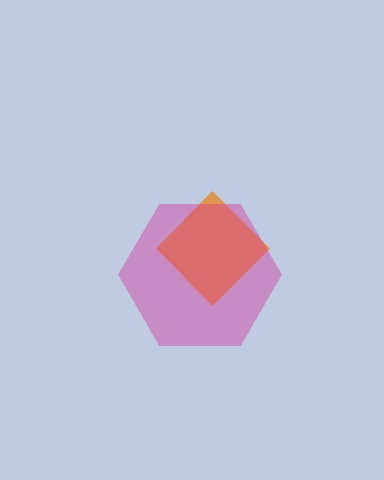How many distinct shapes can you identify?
There are 2 distinct shapes: an orange diamond, a magenta hexagon.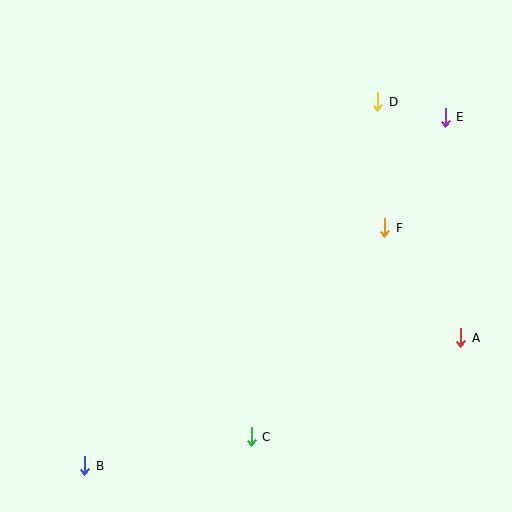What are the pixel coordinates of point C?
Point C is at (251, 437).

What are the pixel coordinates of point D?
Point D is at (377, 102).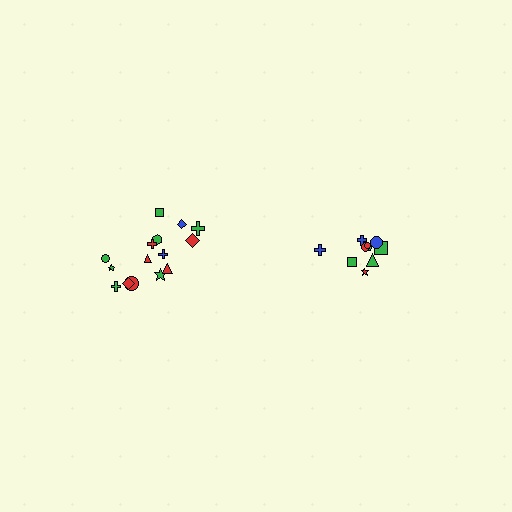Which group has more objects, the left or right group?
The left group.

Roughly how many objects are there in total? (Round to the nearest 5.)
Roughly 25 objects in total.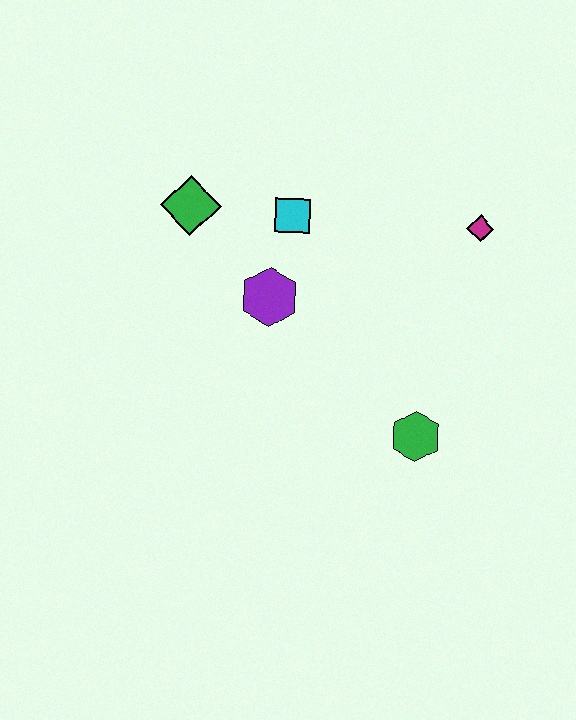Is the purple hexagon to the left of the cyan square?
Yes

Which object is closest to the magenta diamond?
The cyan square is closest to the magenta diamond.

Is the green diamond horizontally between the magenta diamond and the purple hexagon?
No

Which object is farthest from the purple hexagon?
The magenta diamond is farthest from the purple hexagon.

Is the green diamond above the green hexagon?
Yes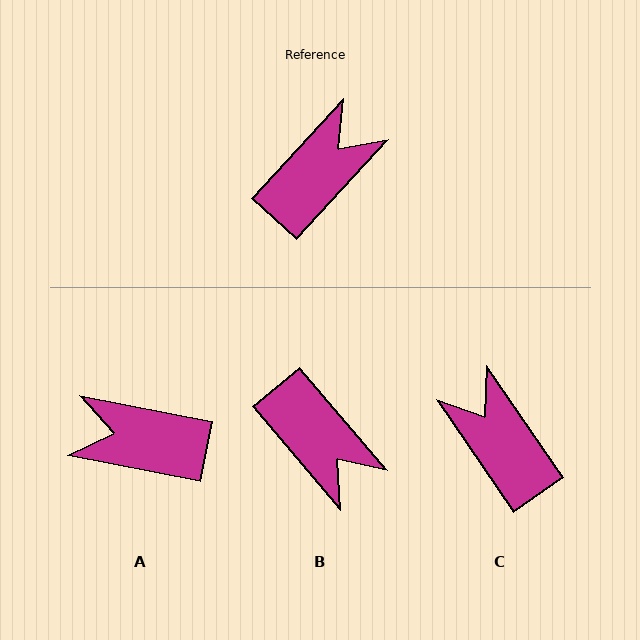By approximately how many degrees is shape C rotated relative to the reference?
Approximately 77 degrees counter-clockwise.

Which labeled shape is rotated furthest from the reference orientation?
A, about 122 degrees away.